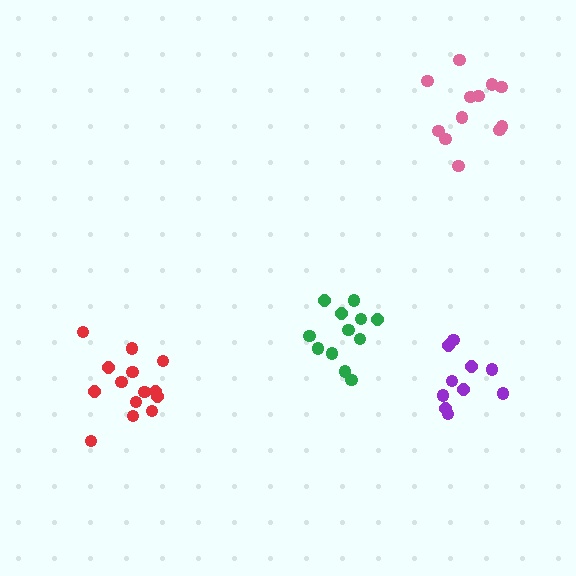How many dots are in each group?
Group 1: 14 dots, Group 2: 12 dots, Group 3: 12 dots, Group 4: 10 dots (48 total).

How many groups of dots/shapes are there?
There are 4 groups.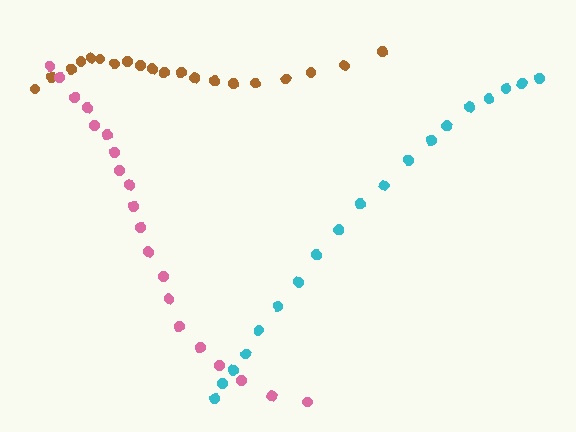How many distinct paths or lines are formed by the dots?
There are 3 distinct paths.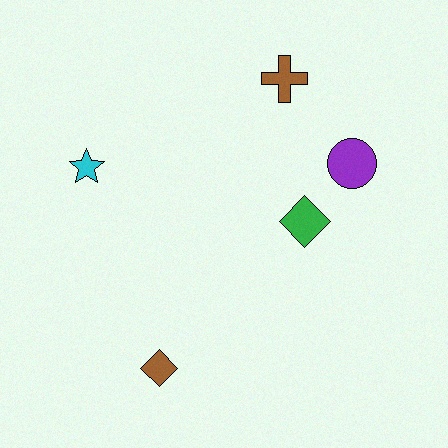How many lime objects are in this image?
There are no lime objects.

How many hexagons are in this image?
There are no hexagons.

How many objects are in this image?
There are 5 objects.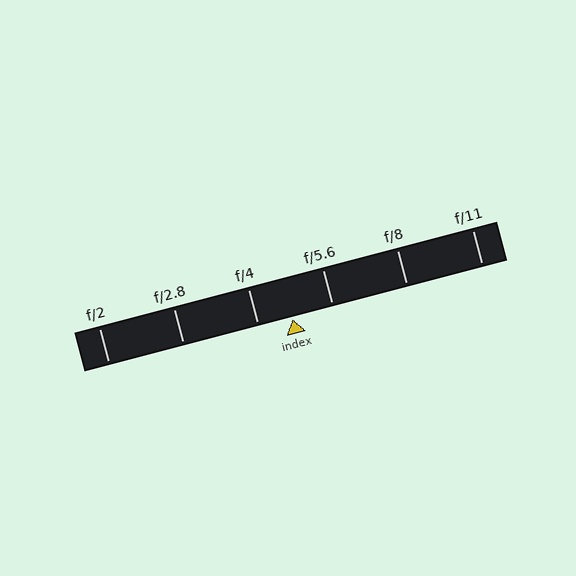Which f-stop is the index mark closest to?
The index mark is closest to f/4.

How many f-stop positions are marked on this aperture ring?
There are 6 f-stop positions marked.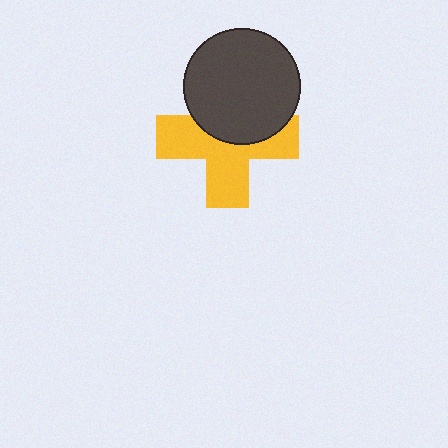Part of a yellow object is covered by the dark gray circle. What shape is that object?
It is a cross.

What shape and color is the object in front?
The object in front is a dark gray circle.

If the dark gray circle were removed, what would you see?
You would see the complete yellow cross.